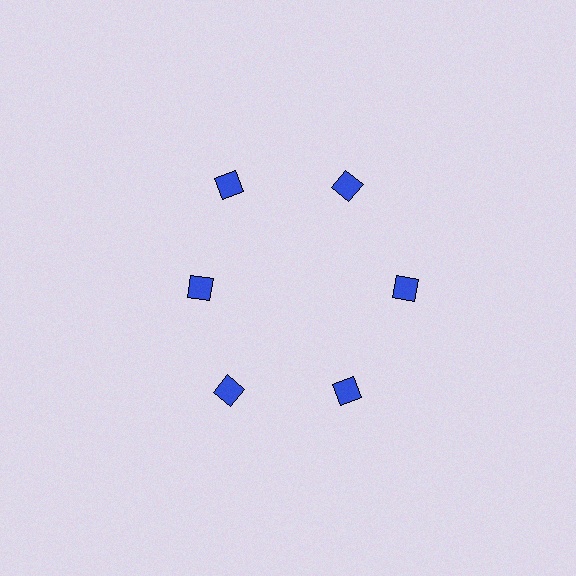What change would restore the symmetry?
The symmetry would be restored by moving it outward, back onto the ring so that all 6 diamonds sit at equal angles and equal distance from the center.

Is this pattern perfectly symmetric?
No. The 6 blue diamonds are arranged in a ring, but one element near the 9 o'clock position is pulled inward toward the center, breaking the 6-fold rotational symmetry.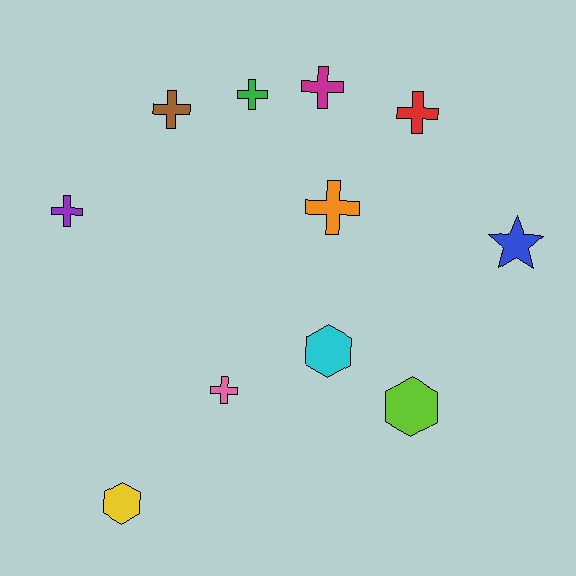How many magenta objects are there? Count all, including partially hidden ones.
There is 1 magenta object.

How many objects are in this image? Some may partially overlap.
There are 11 objects.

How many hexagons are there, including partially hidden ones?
There are 3 hexagons.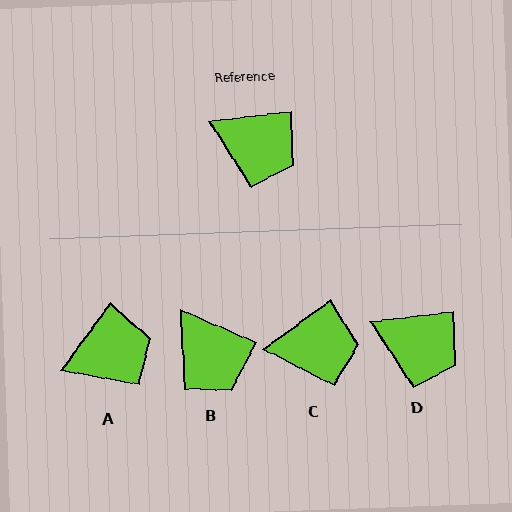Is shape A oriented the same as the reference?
No, it is off by about 47 degrees.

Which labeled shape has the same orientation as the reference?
D.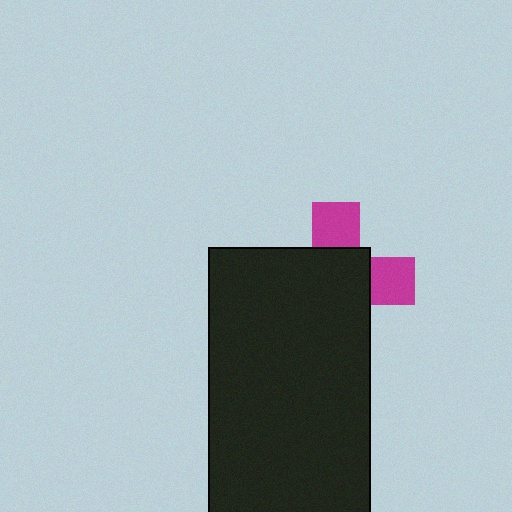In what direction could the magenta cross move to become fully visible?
The magenta cross could move toward the upper-right. That would shift it out from behind the black rectangle entirely.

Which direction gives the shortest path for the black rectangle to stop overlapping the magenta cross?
Moving toward the lower-left gives the shortest separation.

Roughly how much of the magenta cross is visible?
A small part of it is visible (roughly 34%).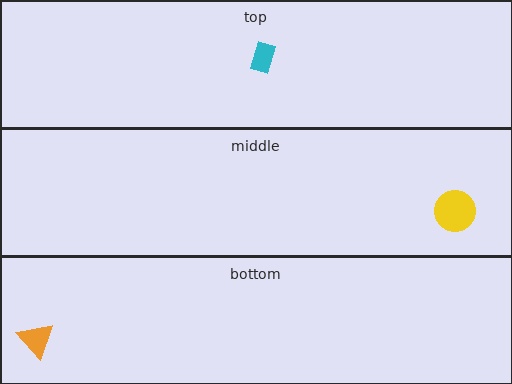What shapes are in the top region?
The cyan rectangle.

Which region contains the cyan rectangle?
The top region.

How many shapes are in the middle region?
1.